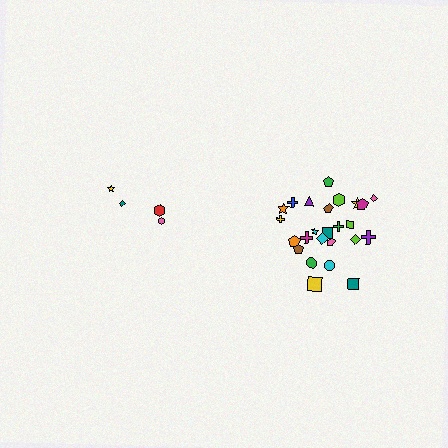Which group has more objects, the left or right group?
The right group.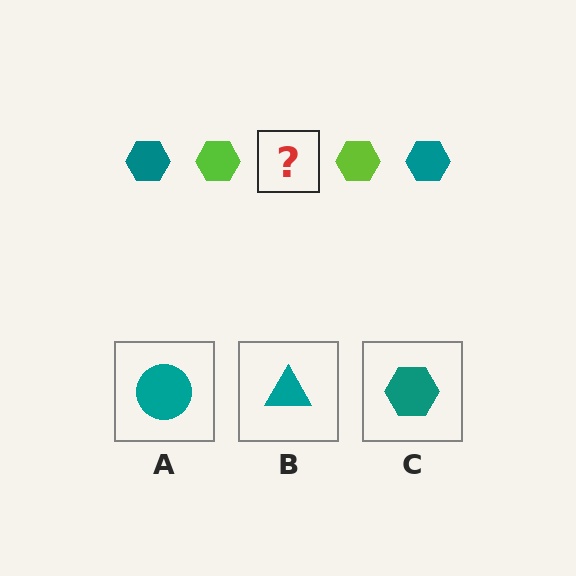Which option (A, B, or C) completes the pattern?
C.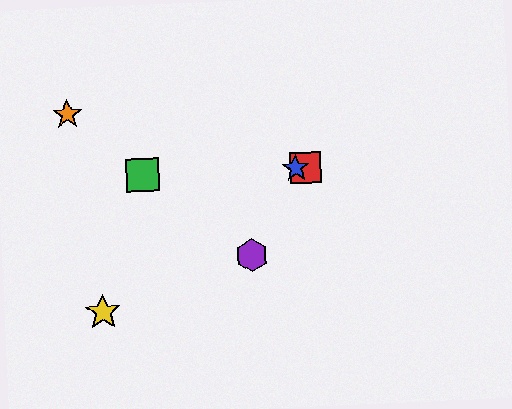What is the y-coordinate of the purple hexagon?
The purple hexagon is at y≈255.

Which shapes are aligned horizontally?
The red square, the blue star, the green square are aligned horizontally.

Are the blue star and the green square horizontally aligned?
Yes, both are at y≈168.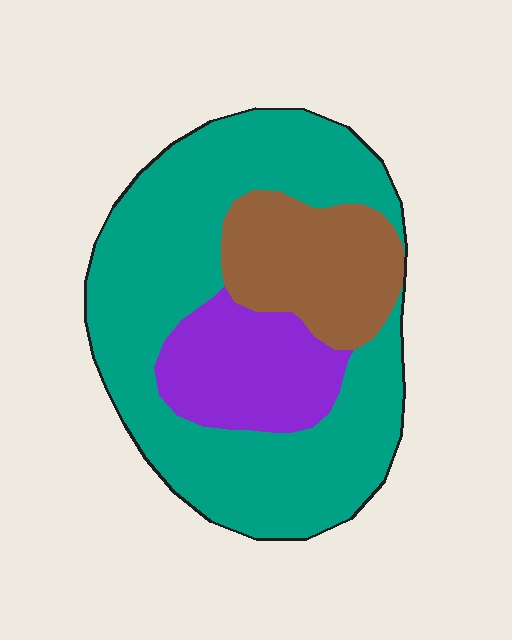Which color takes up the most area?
Teal, at roughly 65%.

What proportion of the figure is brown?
Brown covers roughly 20% of the figure.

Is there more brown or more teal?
Teal.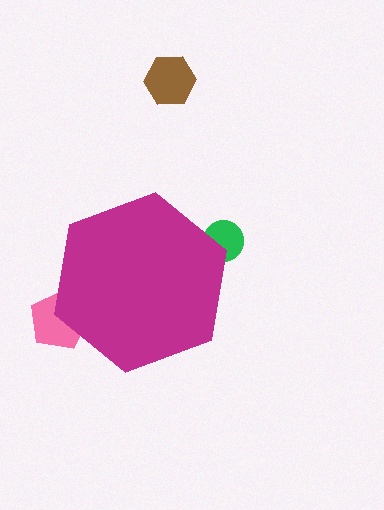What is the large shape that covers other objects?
A magenta hexagon.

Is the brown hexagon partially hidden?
No, the brown hexagon is fully visible.